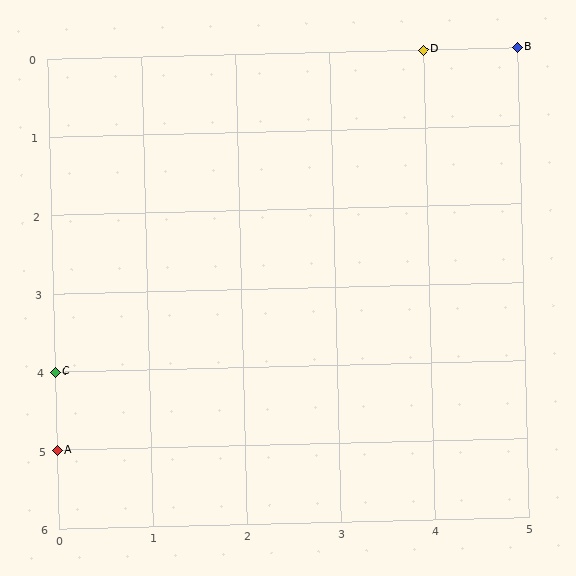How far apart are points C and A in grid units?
Points C and A are 1 row apart.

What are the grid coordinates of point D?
Point D is at grid coordinates (4, 0).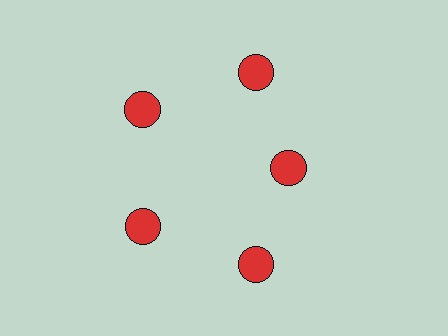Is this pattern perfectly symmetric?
No. The 5 red circles are arranged in a ring, but one element near the 3 o'clock position is pulled inward toward the center, breaking the 5-fold rotational symmetry.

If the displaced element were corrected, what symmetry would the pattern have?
It would have 5-fold rotational symmetry — the pattern would map onto itself every 72 degrees.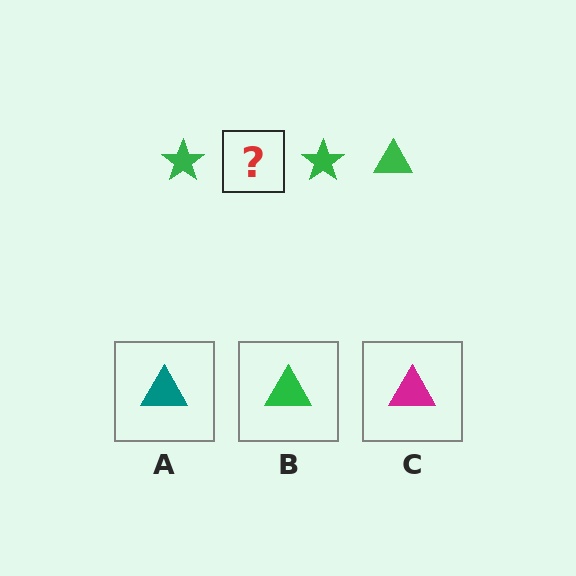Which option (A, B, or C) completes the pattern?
B.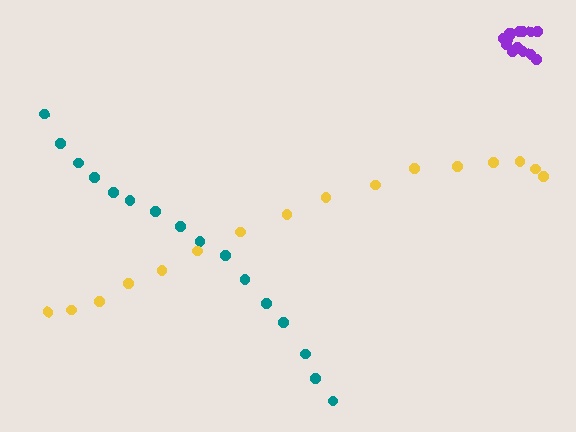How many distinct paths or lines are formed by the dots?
There are 3 distinct paths.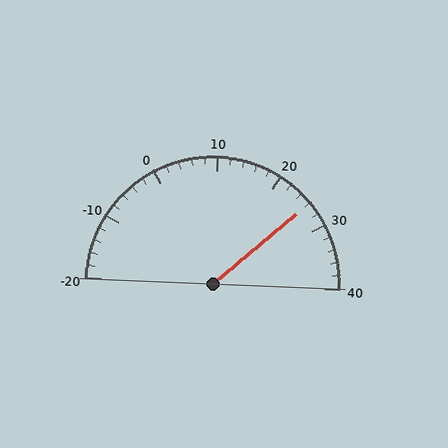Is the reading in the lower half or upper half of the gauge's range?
The reading is in the upper half of the range (-20 to 40).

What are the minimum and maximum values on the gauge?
The gauge ranges from -20 to 40.